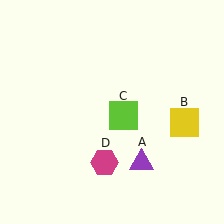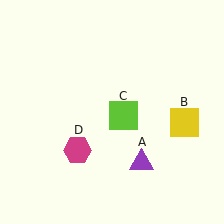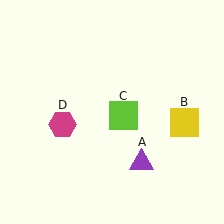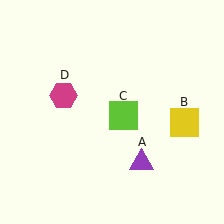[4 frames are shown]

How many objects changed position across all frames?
1 object changed position: magenta hexagon (object D).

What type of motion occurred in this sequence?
The magenta hexagon (object D) rotated clockwise around the center of the scene.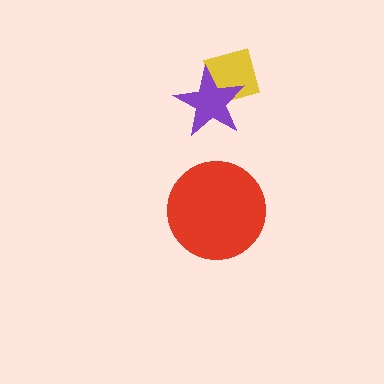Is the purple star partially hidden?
No, no other shape covers it.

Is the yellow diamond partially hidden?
Yes, it is partially covered by another shape.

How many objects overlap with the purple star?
1 object overlaps with the purple star.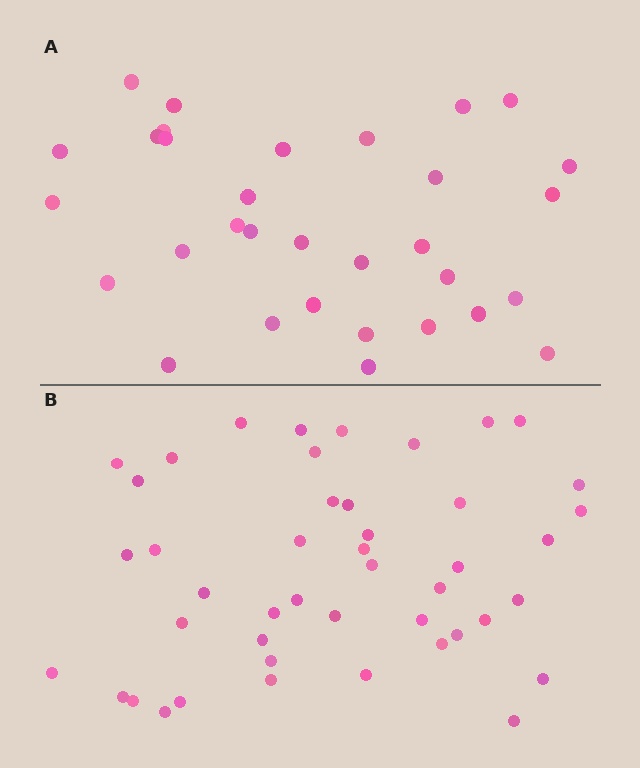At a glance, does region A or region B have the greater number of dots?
Region B (the bottom region) has more dots.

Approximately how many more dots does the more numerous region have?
Region B has approximately 15 more dots than region A.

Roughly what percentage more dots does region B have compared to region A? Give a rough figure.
About 40% more.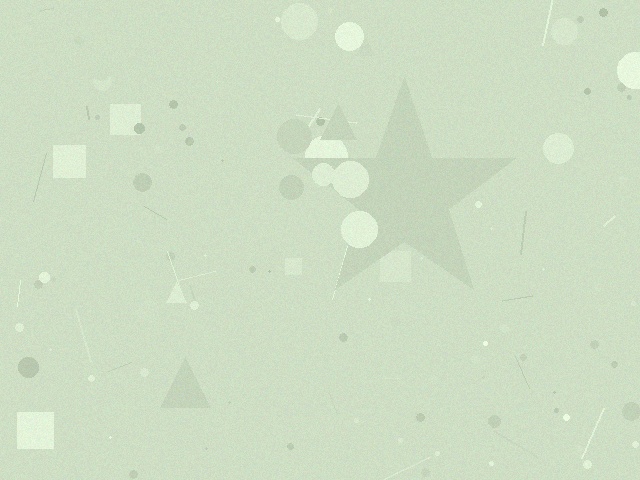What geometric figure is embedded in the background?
A star is embedded in the background.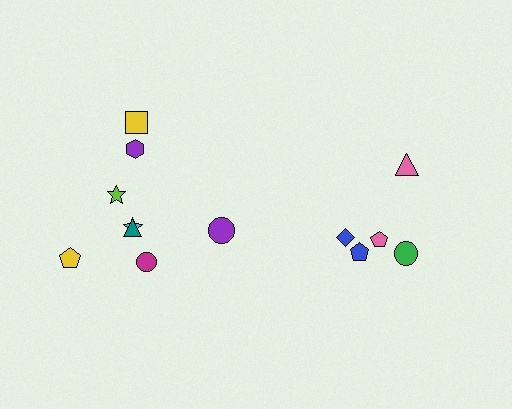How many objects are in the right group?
There are 5 objects.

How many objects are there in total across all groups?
There are 13 objects.